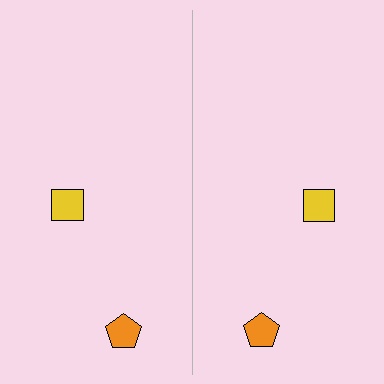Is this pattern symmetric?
Yes, this pattern has bilateral (reflection) symmetry.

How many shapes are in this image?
There are 4 shapes in this image.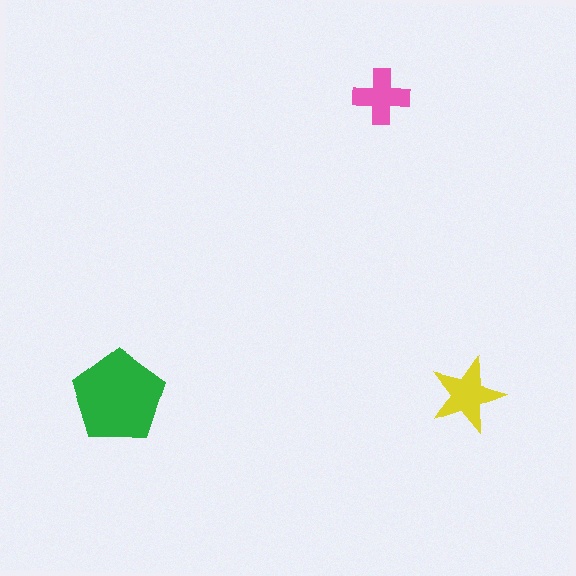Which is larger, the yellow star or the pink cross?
The yellow star.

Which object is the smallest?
The pink cross.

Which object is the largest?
The green pentagon.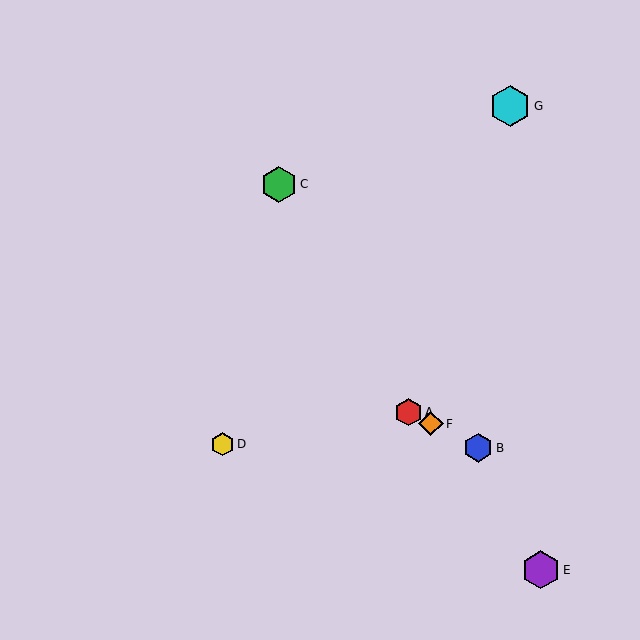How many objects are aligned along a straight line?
3 objects (A, B, F) are aligned along a straight line.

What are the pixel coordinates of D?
Object D is at (222, 444).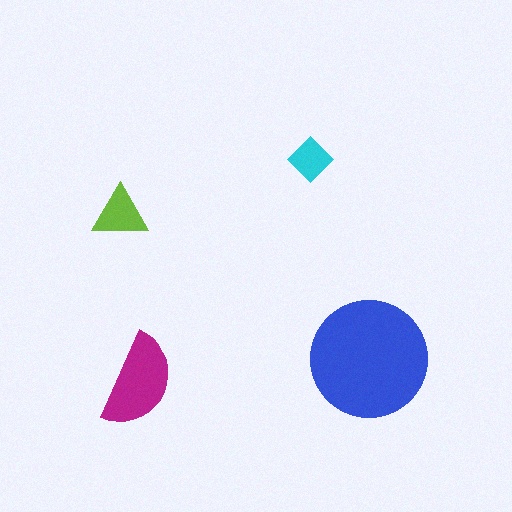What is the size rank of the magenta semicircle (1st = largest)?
2nd.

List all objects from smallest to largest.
The cyan diamond, the lime triangle, the magenta semicircle, the blue circle.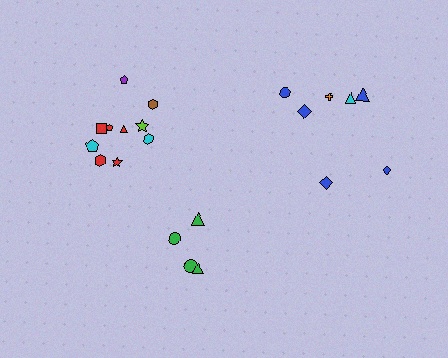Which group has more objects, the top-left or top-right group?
The top-left group.